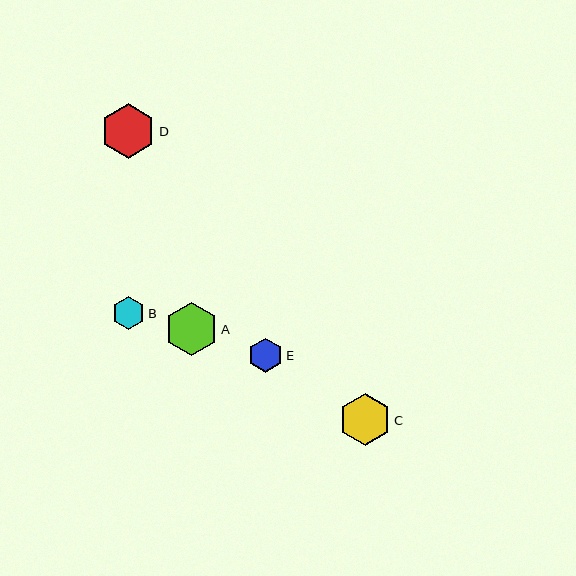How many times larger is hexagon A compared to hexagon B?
Hexagon A is approximately 1.6 times the size of hexagon B.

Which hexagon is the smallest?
Hexagon B is the smallest with a size of approximately 33 pixels.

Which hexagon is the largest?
Hexagon D is the largest with a size of approximately 55 pixels.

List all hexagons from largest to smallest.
From largest to smallest: D, C, A, E, B.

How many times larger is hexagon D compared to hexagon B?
Hexagon D is approximately 1.7 times the size of hexagon B.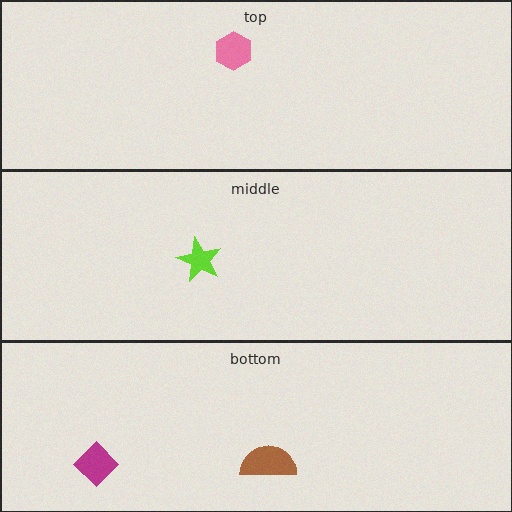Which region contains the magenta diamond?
The bottom region.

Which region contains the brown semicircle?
The bottom region.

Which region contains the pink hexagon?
The top region.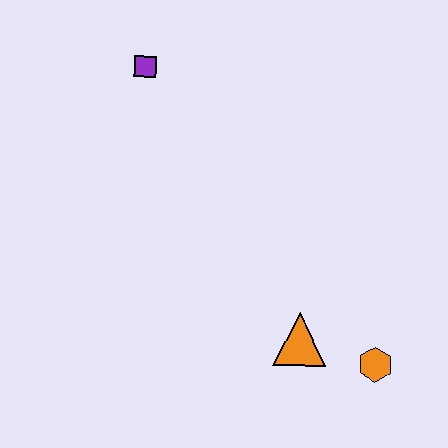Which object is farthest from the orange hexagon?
The purple square is farthest from the orange hexagon.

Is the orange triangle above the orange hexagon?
Yes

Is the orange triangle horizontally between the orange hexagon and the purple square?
Yes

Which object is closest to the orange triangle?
The orange hexagon is closest to the orange triangle.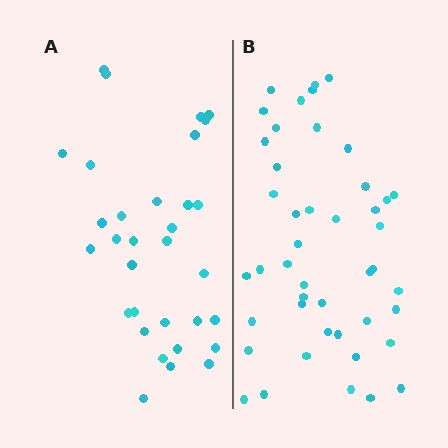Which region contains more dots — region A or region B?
Region B (the right region) has more dots.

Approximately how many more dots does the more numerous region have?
Region B has approximately 15 more dots than region A.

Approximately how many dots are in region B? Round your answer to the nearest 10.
About 40 dots. (The exact count is 45, which rounds to 40.)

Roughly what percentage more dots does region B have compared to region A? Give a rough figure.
About 40% more.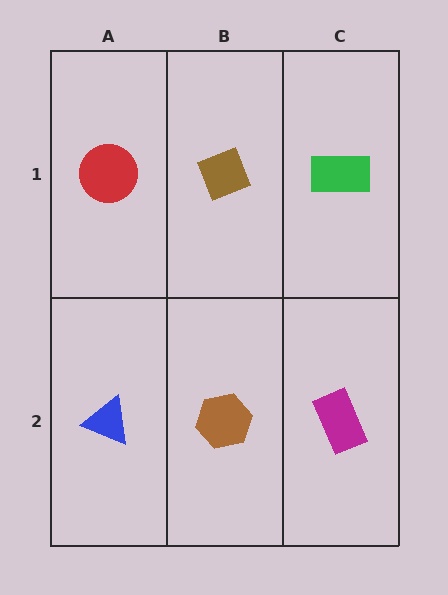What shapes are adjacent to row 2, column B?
A brown diamond (row 1, column B), a blue triangle (row 2, column A), a magenta rectangle (row 2, column C).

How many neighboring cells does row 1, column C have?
2.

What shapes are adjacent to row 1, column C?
A magenta rectangle (row 2, column C), a brown diamond (row 1, column B).